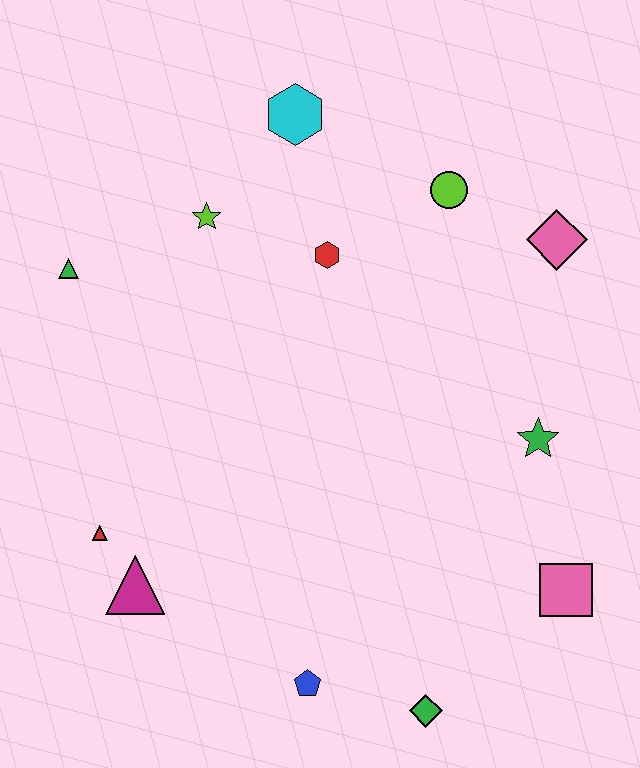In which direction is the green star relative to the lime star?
The green star is to the right of the lime star.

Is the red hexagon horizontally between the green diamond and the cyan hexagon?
Yes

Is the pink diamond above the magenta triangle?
Yes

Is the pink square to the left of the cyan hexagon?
No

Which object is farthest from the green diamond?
The cyan hexagon is farthest from the green diamond.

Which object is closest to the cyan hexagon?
The lime star is closest to the cyan hexagon.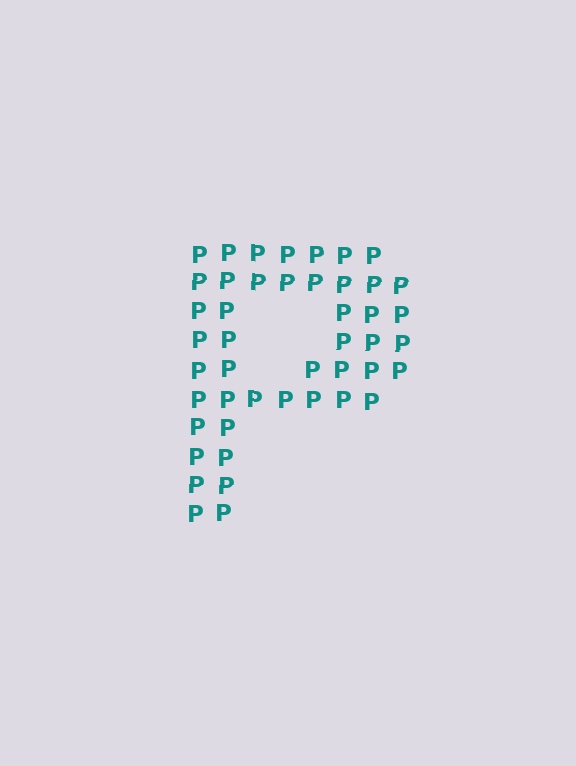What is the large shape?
The large shape is the letter P.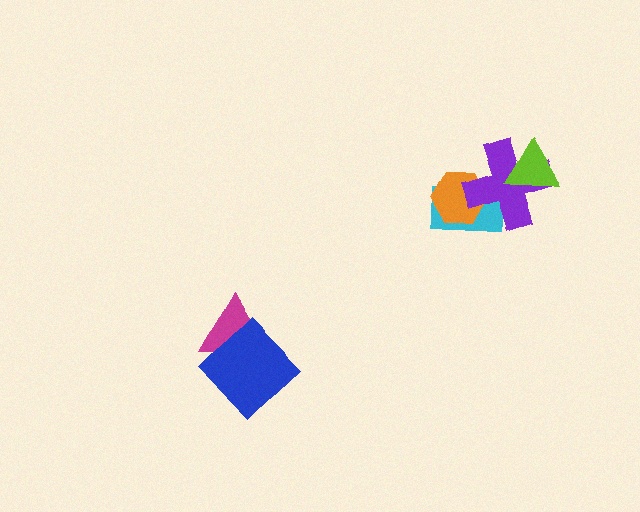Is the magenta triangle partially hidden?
Yes, it is partially covered by another shape.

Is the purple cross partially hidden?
Yes, it is partially covered by another shape.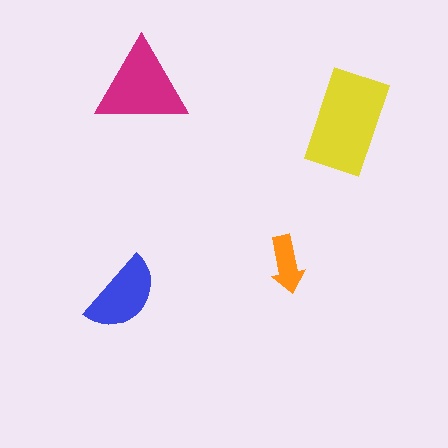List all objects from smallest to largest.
The orange arrow, the blue semicircle, the magenta triangle, the yellow rectangle.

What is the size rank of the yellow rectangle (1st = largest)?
1st.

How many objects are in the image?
There are 4 objects in the image.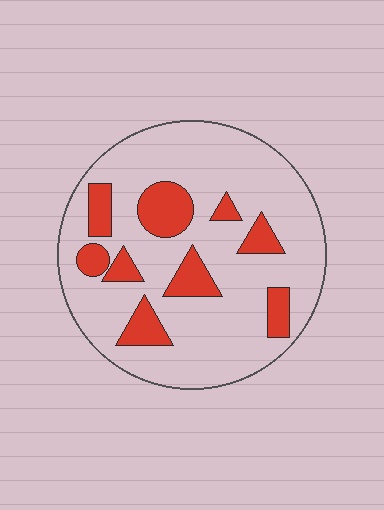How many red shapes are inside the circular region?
9.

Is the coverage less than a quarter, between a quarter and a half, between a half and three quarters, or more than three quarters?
Less than a quarter.